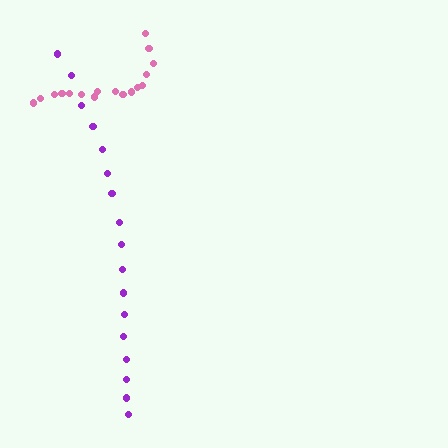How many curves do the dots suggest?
There are 2 distinct paths.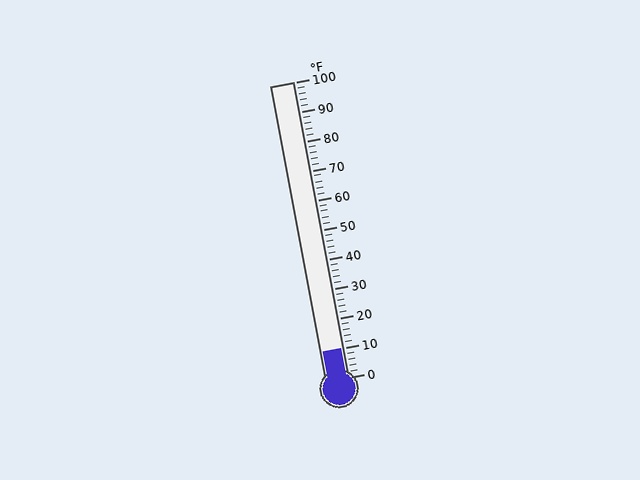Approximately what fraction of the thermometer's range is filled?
The thermometer is filled to approximately 10% of its range.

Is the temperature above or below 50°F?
The temperature is below 50°F.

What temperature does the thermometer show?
The thermometer shows approximately 10°F.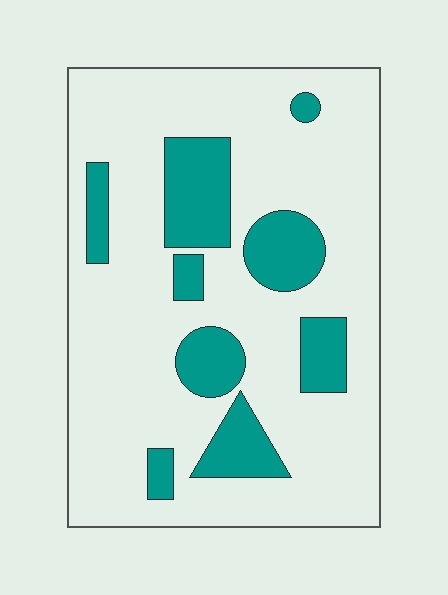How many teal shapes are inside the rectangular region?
9.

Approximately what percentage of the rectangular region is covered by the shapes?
Approximately 20%.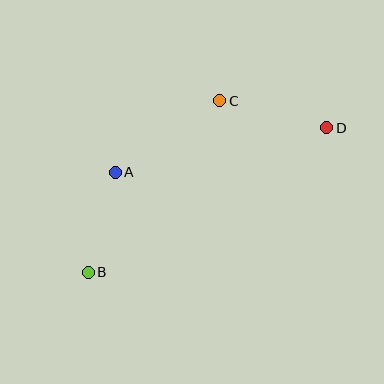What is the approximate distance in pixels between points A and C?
The distance between A and C is approximately 127 pixels.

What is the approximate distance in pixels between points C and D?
The distance between C and D is approximately 110 pixels.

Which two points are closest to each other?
Points A and B are closest to each other.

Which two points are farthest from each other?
Points B and D are farthest from each other.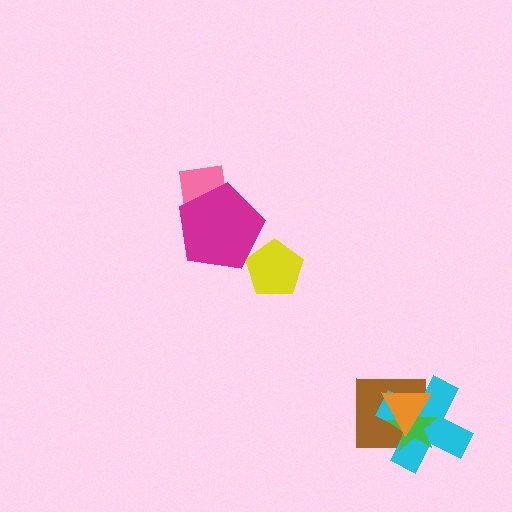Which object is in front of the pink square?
The magenta pentagon is in front of the pink square.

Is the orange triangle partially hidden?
No, no other shape covers it.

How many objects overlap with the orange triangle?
3 objects overlap with the orange triangle.